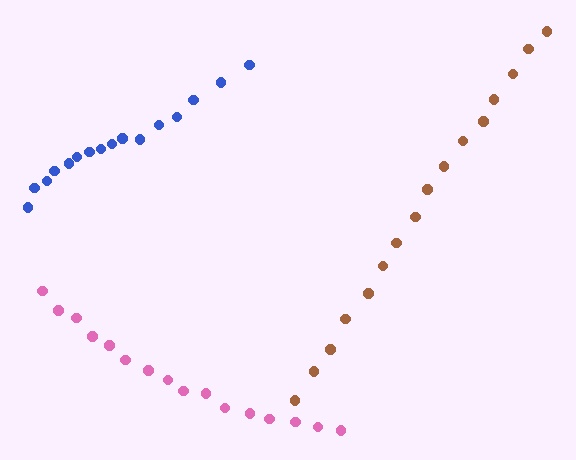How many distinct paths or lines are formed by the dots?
There are 3 distinct paths.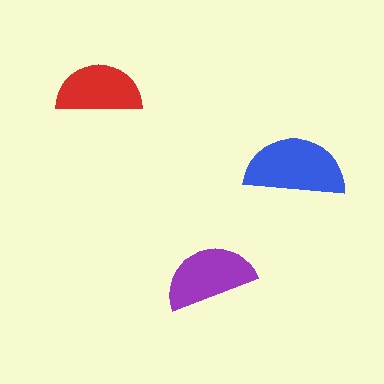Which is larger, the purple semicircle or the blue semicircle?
The blue one.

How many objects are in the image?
There are 3 objects in the image.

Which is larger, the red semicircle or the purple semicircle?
The purple one.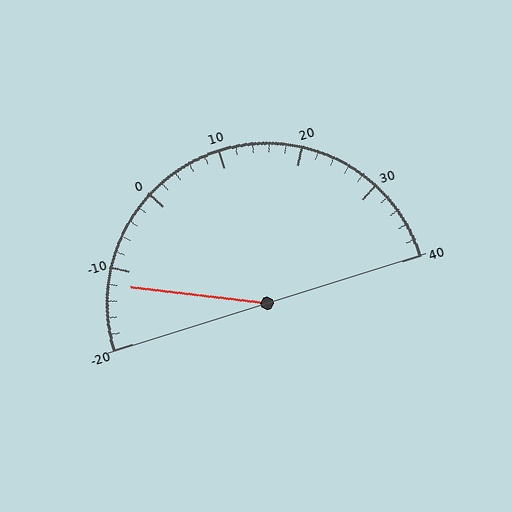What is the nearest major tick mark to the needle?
The nearest major tick mark is -10.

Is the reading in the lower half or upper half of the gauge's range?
The reading is in the lower half of the range (-20 to 40).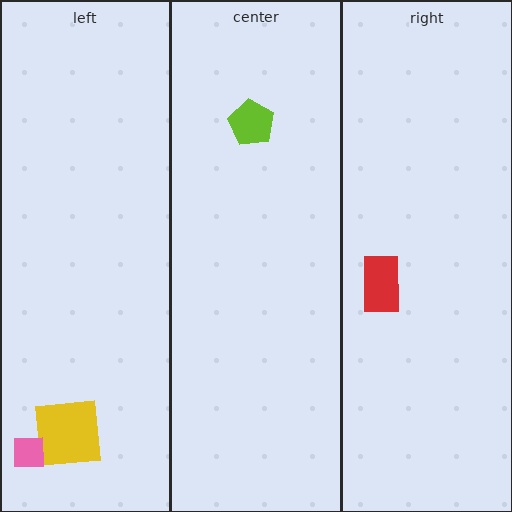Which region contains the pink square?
The left region.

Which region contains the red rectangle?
The right region.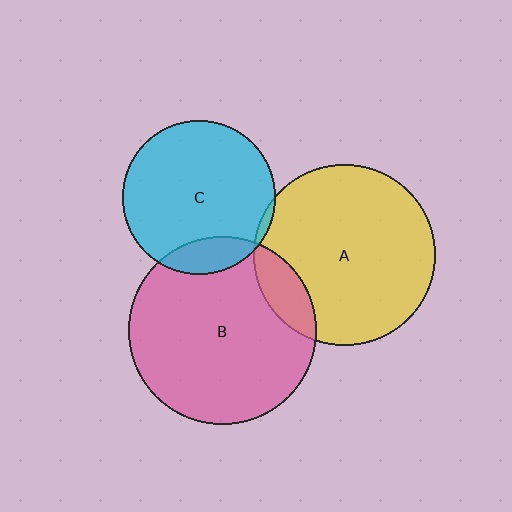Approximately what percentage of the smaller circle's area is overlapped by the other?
Approximately 15%.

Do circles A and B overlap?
Yes.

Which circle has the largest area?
Circle B (pink).